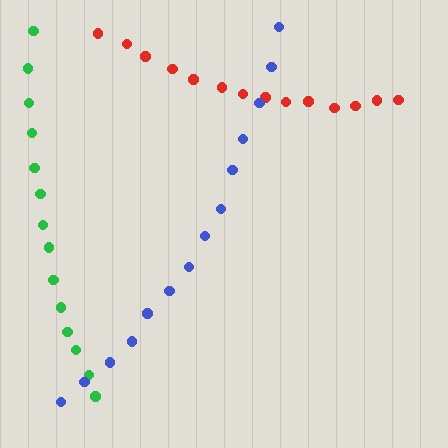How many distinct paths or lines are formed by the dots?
There are 3 distinct paths.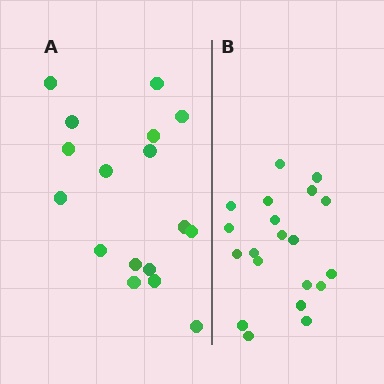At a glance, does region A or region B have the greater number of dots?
Region B (the right region) has more dots.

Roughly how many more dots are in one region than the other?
Region B has just a few more — roughly 2 or 3 more dots than region A.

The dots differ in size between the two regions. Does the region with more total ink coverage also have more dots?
No. Region A has more total ink coverage because its dots are larger, but region B actually contains more individual dots. Total area can be misleading — the number of items is what matters here.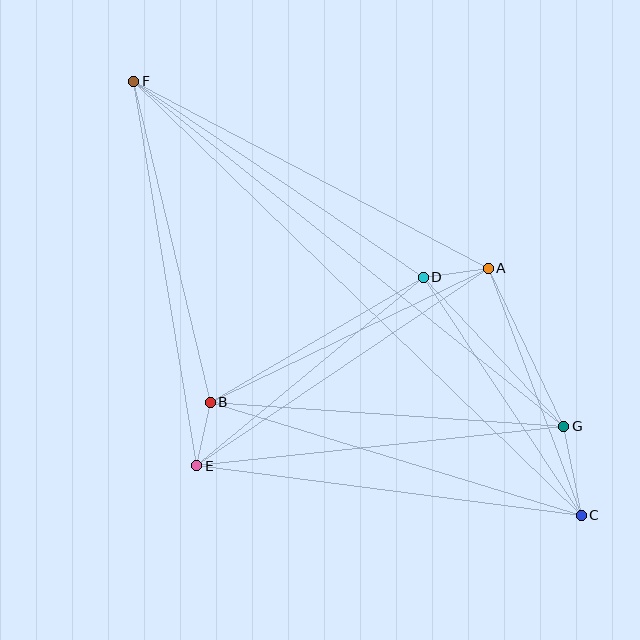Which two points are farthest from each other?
Points C and F are farthest from each other.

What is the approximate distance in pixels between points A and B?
The distance between A and B is approximately 309 pixels.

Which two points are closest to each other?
Points B and E are closest to each other.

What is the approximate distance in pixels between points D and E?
The distance between D and E is approximately 294 pixels.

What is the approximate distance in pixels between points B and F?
The distance between B and F is approximately 330 pixels.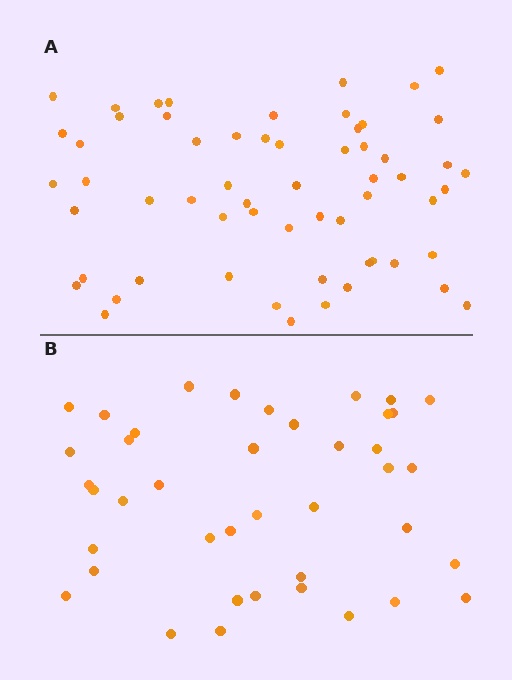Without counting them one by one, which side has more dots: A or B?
Region A (the top region) has more dots.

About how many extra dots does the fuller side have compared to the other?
Region A has approximately 20 more dots than region B.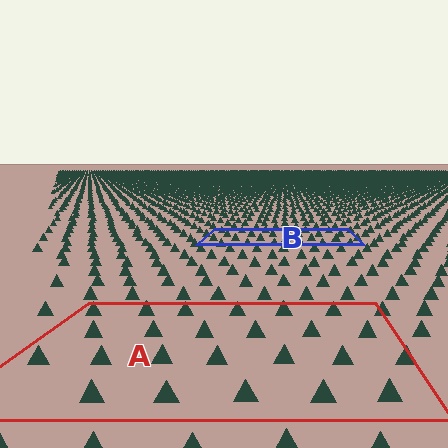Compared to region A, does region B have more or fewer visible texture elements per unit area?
Region B has more texture elements per unit area — they are packed more densely because it is farther away.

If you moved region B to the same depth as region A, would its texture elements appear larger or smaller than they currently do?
They would appear larger. At a closer depth, the same texture elements are projected at a bigger on-screen size.